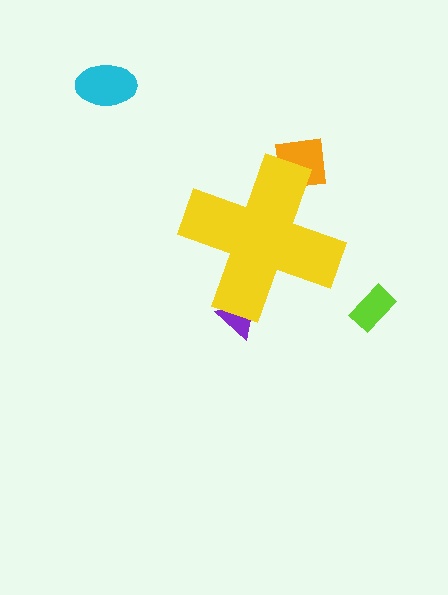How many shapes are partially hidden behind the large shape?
2 shapes are partially hidden.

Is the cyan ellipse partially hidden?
No, the cyan ellipse is fully visible.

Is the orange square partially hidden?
Yes, the orange square is partially hidden behind the yellow cross.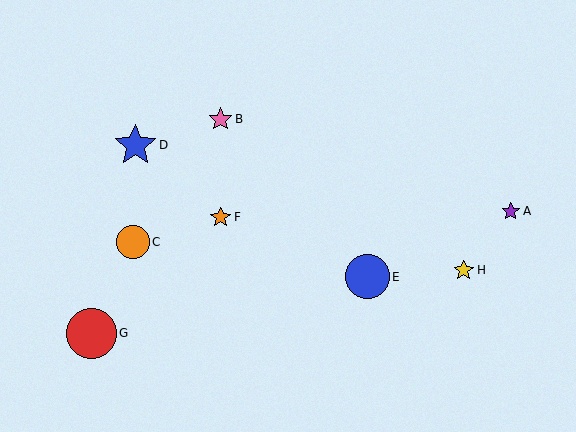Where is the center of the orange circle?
The center of the orange circle is at (133, 242).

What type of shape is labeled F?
Shape F is an orange star.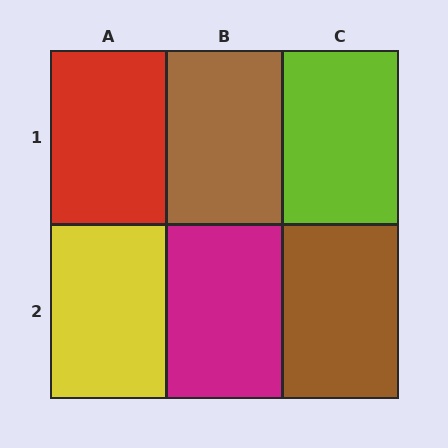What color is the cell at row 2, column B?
Magenta.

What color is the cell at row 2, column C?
Brown.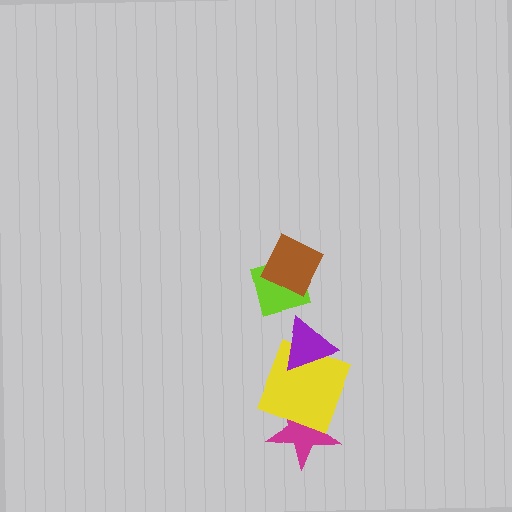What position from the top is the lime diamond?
The lime diamond is 2nd from the top.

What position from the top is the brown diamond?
The brown diamond is 1st from the top.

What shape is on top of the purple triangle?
The lime diamond is on top of the purple triangle.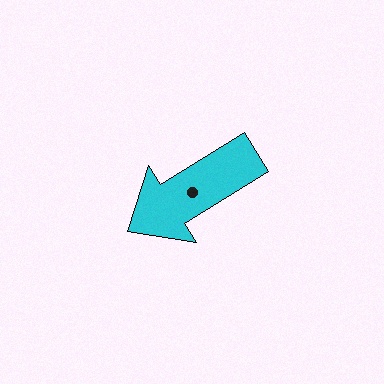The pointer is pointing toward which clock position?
Roughly 8 o'clock.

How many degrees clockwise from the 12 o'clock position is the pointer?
Approximately 238 degrees.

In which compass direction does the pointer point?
Southwest.